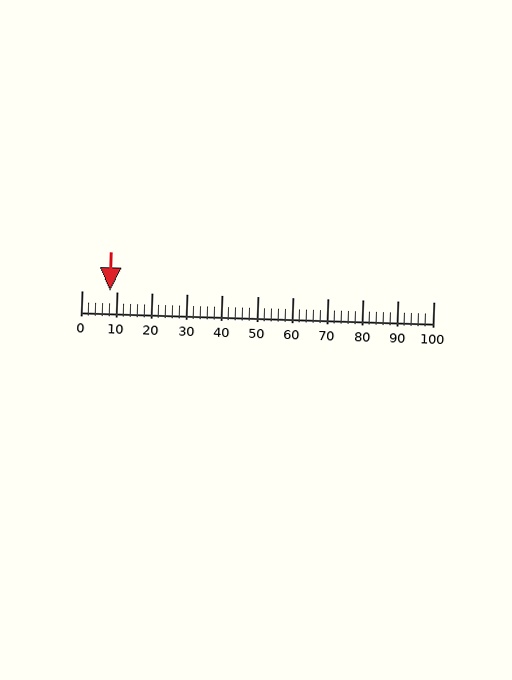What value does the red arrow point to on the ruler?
The red arrow points to approximately 8.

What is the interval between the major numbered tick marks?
The major tick marks are spaced 10 units apart.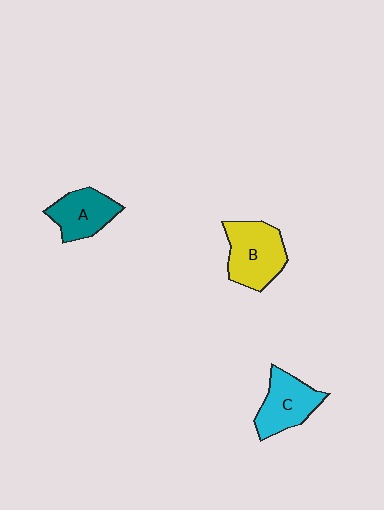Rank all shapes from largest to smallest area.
From largest to smallest: B (yellow), C (cyan), A (teal).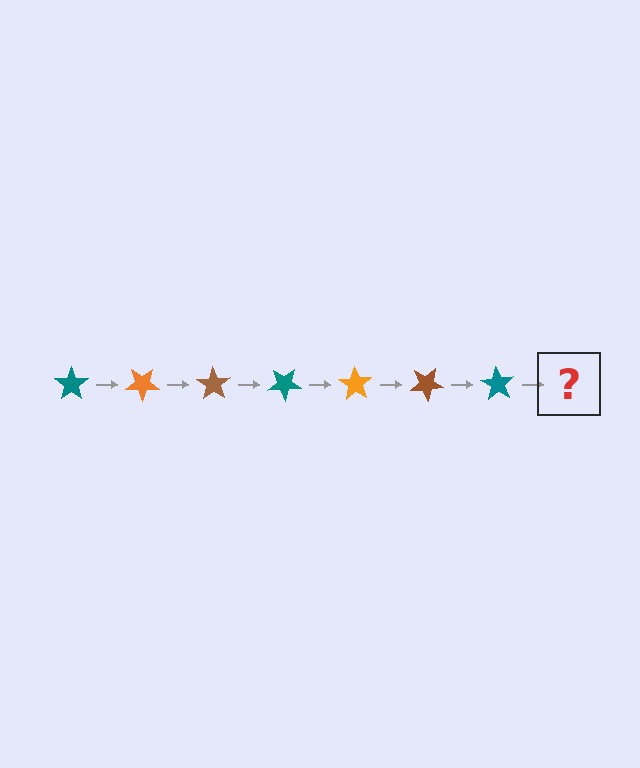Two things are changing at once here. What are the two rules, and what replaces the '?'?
The two rules are that it rotates 35 degrees each step and the color cycles through teal, orange, and brown. The '?' should be an orange star, rotated 245 degrees from the start.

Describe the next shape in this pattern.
It should be an orange star, rotated 245 degrees from the start.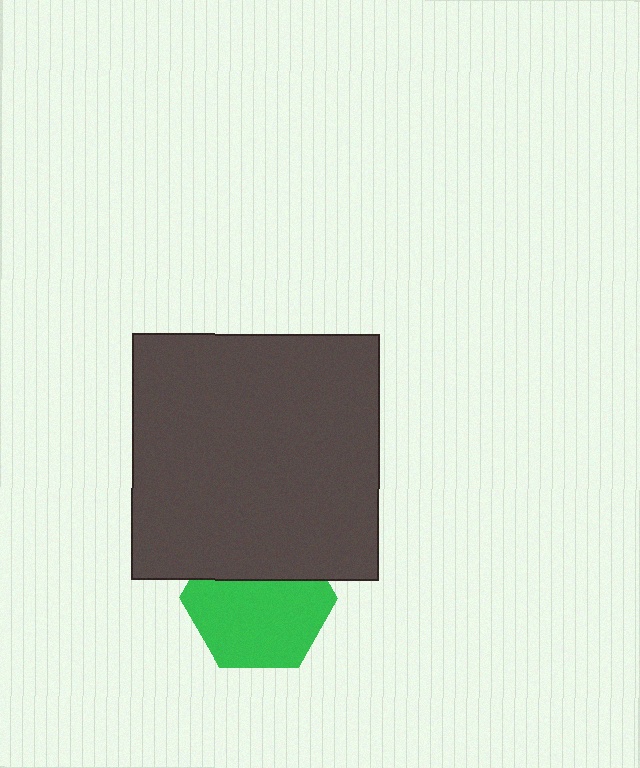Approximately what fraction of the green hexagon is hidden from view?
Roughly 34% of the green hexagon is hidden behind the dark gray square.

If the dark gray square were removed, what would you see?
You would see the complete green hexagon.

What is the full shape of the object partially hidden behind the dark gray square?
The partially hidden object is a green hexagon.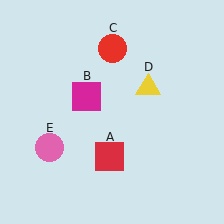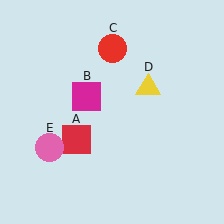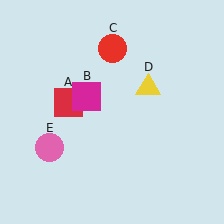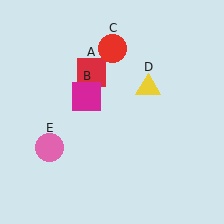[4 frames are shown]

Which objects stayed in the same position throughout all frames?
Magenta square (object B) and red circle (object C) and yellow triangle (object D) and pink circle (object E) remained stationary.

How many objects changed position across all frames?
1 object changed position: red square (object A).